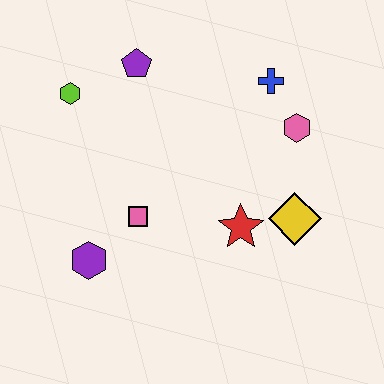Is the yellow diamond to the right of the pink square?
Yes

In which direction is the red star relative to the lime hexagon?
The red star is to the right of the lime hexagon.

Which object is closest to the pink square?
The purple hexagon is closest to the pink square.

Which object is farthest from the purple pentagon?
The yellow diamond is farthest from the purple pentagon.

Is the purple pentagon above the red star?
Yes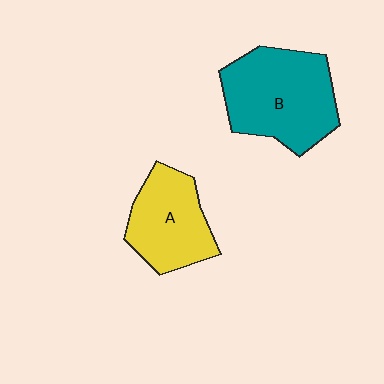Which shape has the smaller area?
Shape A (yellow).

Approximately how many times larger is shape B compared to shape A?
Approximately 1.4 times.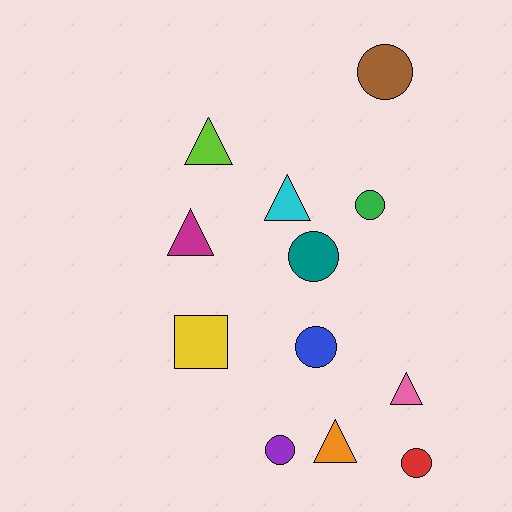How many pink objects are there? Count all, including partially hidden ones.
There is 1 pink object.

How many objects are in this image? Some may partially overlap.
There are 12 objects.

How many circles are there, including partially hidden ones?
There are 6 circles.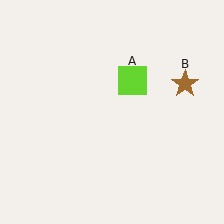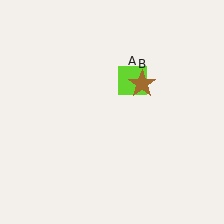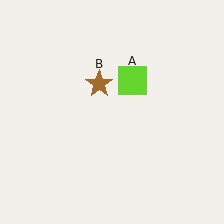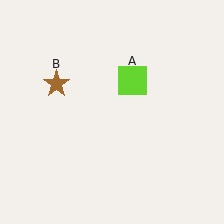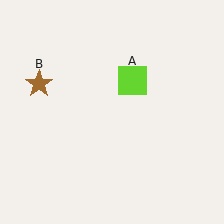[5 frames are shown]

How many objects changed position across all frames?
1 object changed position: brown star (object B).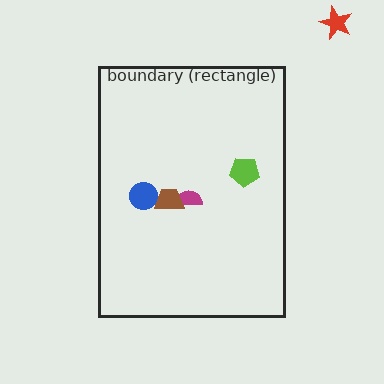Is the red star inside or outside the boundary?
Outside.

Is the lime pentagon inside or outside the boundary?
Inside.